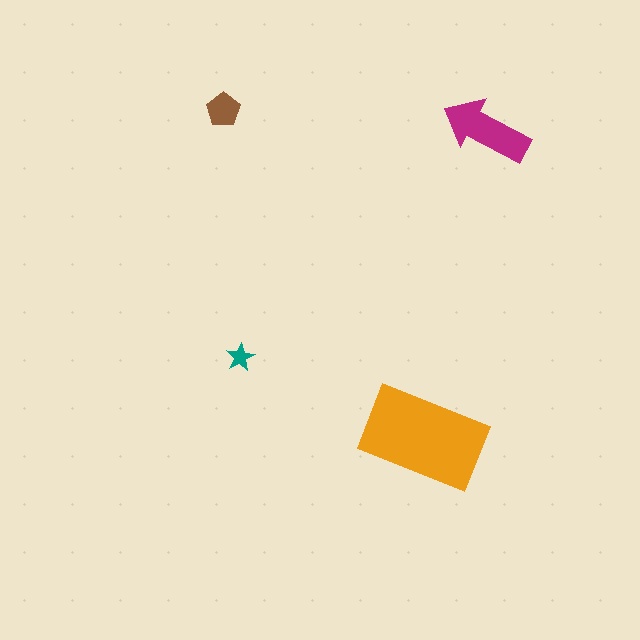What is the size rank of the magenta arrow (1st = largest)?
2nd.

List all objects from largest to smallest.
The orange rectangle, the magenta arrow, the brown pentagon, the teal star.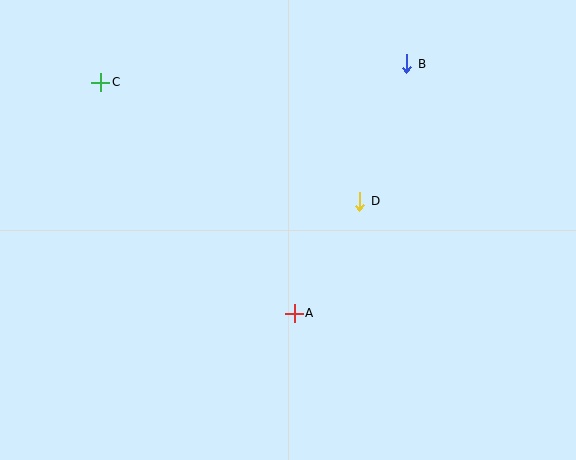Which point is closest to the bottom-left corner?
Point A is closest to the bottom-left corner.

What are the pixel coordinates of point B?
Point B is at (407, 64).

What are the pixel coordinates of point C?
Point C is at (101, 82).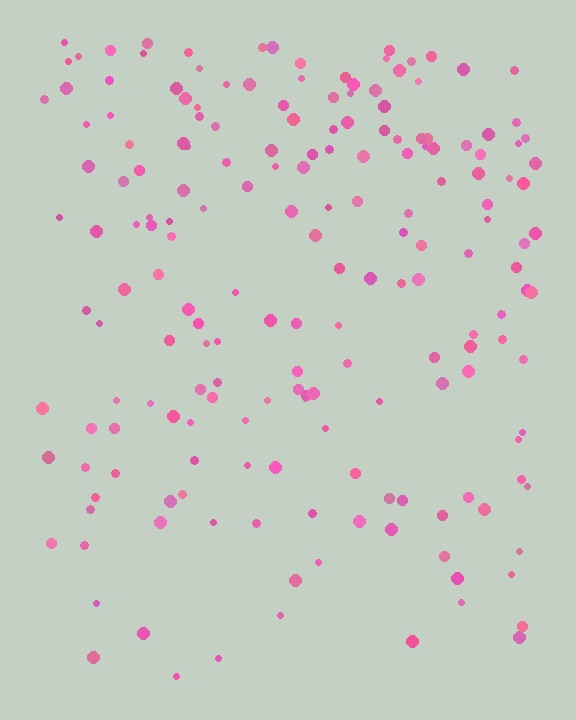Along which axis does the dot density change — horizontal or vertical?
Vertical.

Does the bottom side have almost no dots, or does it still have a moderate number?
Still a moderate number, just noticeably fewer than the top.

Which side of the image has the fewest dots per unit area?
The bottom.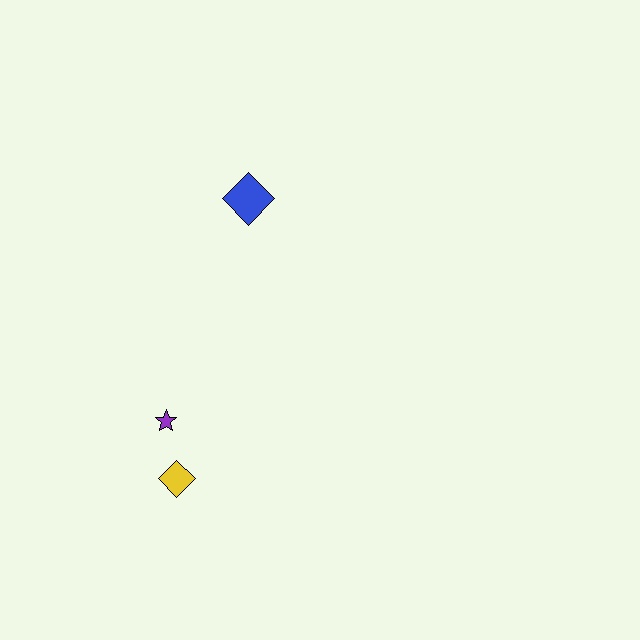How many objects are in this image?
There are 3 objects.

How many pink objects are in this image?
There are no pink objects.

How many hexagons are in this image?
There are no hexagons.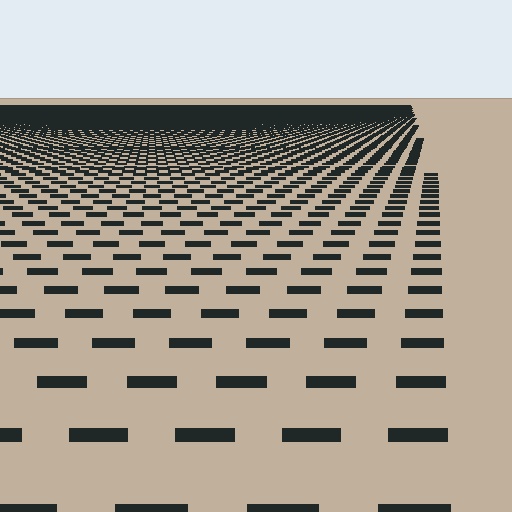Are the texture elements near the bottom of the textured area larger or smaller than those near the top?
Larger. Near the bottom, elements are closer to the viewer and appear at a bigger on-screen size.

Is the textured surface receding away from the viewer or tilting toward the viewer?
The surface is receding away from the viewer. Texture elements get smaller and denser toward the top.